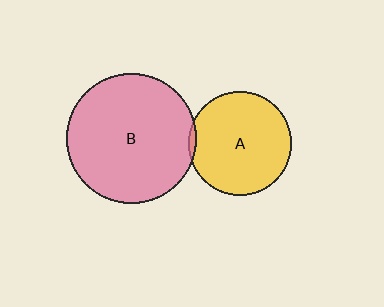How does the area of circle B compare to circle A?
Approximately 1.6 times.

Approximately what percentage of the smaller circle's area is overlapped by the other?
Approximately 5%.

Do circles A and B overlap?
Yes.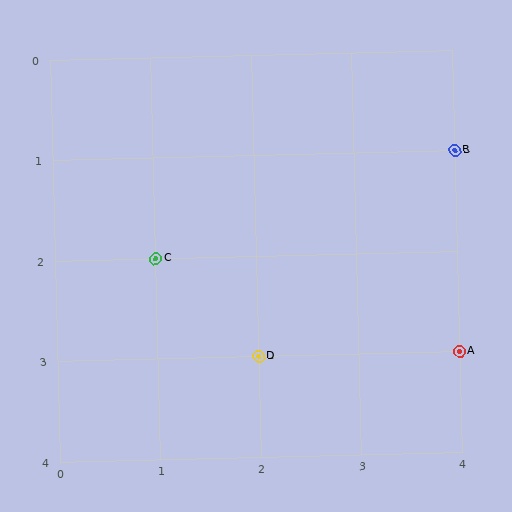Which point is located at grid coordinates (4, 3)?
Point A is at (4, 3).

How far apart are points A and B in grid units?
Points A and B are 2 rows apart.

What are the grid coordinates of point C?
Point C is at grid coordinates (1, 2).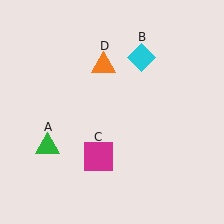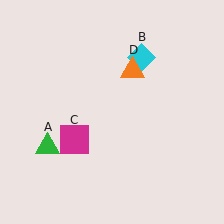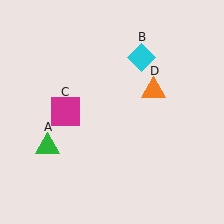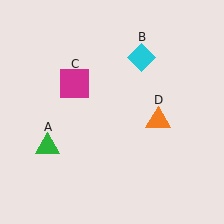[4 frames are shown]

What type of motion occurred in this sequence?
The magenta square (object C), orange triangle (object D) rotated clockwise around the center of the scene.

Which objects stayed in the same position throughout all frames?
Green triangle (object A) and cyan diamond (object B) remained stationary.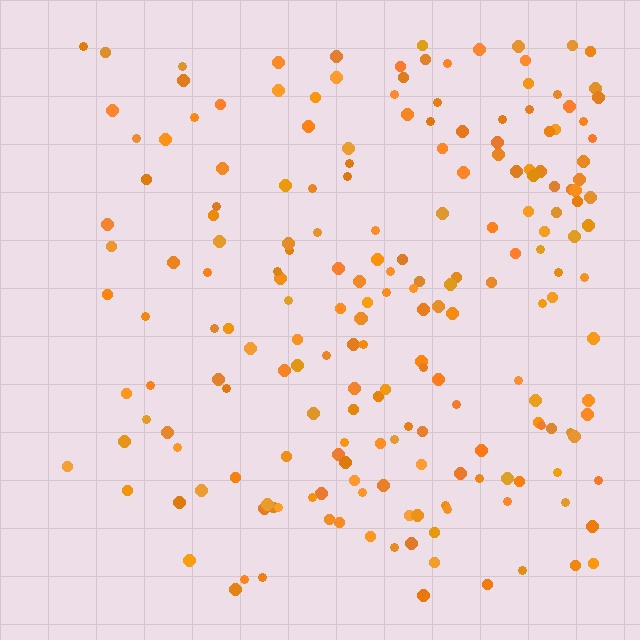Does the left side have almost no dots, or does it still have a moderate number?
Still a moderate number, just noticeably fewer than the right.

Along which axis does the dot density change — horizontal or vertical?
Horizontal.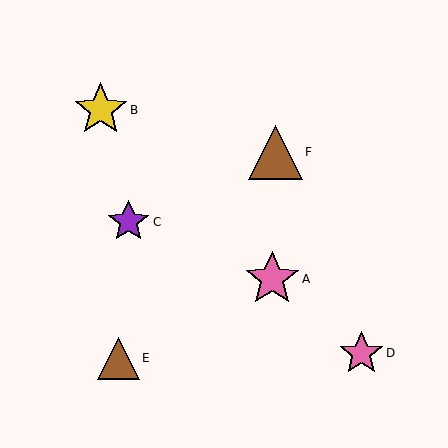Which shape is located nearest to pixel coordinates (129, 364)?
The brown triangle (labeled E) at (118, 358) is nearest to that location.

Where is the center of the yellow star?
The center of the yellow star is at (101, 110).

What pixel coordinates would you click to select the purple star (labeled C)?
Click at (129, 222) to select the purple star C.